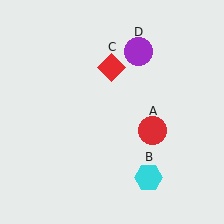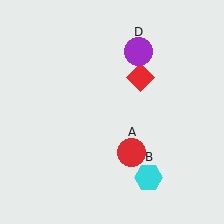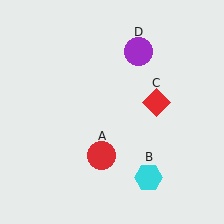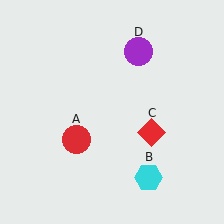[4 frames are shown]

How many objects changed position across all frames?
2 objects changed position: red circle (object A), red diamond (object C).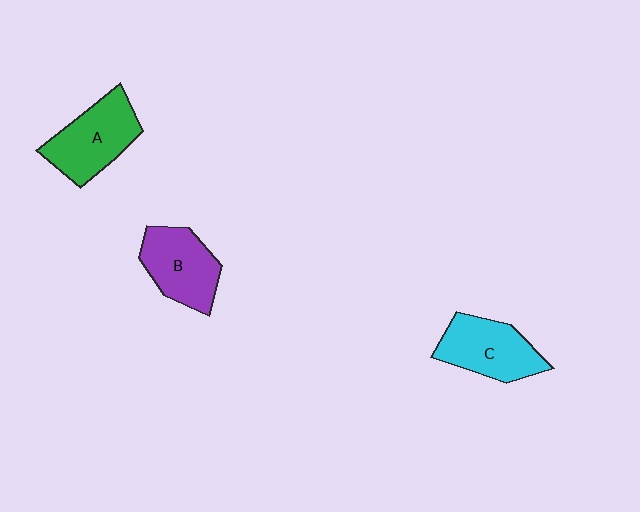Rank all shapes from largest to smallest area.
From largest to smallest: A (green), C (cyan), B (purple).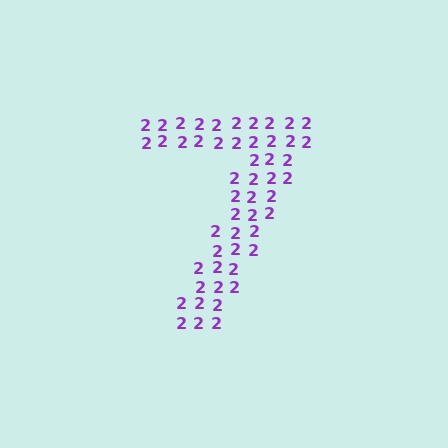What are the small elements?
The small elements are digit 2's.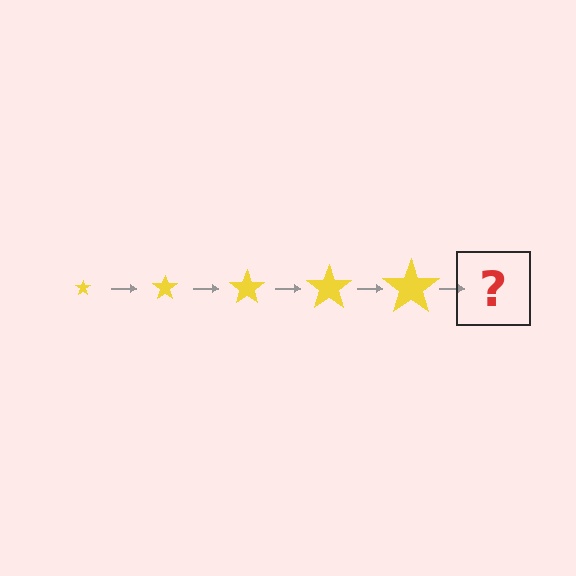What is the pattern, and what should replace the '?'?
The pattern is that the star gets progressively larger each step. The '?' should be a yellow star, larger than the previous one.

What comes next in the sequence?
The next element should be a yellow star, larger than the previous one.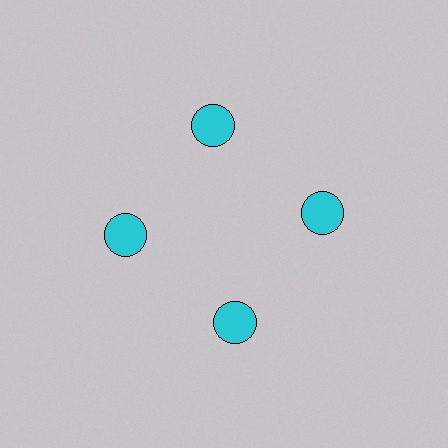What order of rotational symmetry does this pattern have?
This pattern has 4-fold rotational symmetry.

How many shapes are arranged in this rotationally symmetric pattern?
There are 4 shapes, arranged in 4 groups of 1.